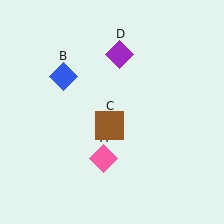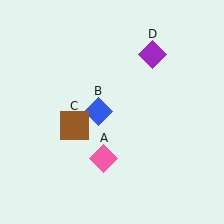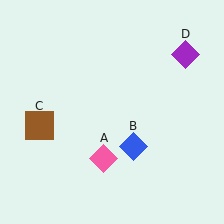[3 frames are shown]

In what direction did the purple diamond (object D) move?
The purple diamond (object D) moved right.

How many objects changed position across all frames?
3 objects changed position: blue diamond (object B), brown square (object C), purple diamond (object D).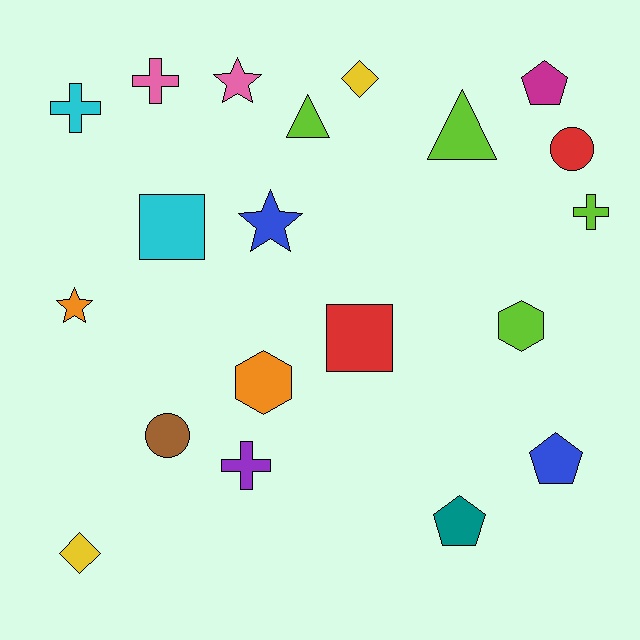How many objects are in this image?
There are 20 objects.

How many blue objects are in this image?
There are 2 blue objects.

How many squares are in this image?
There are 2 squares.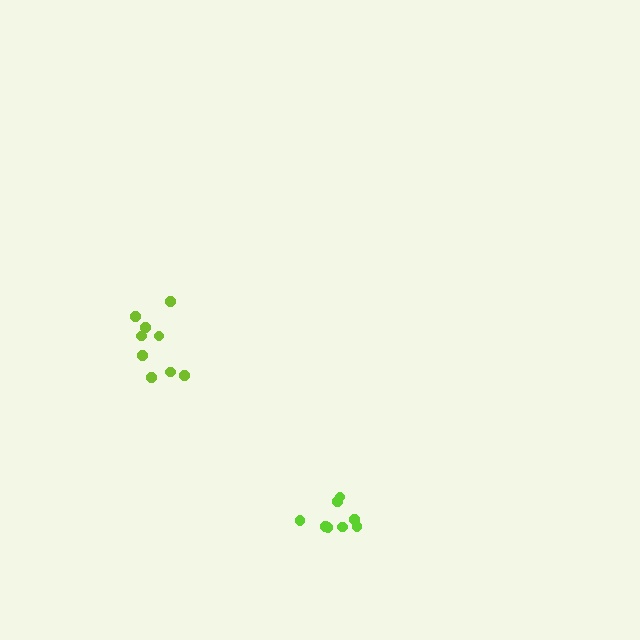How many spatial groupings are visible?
There are 2 spatial groupings.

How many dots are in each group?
Group 1: 8 dots, Group 2: 9 dots (17 total).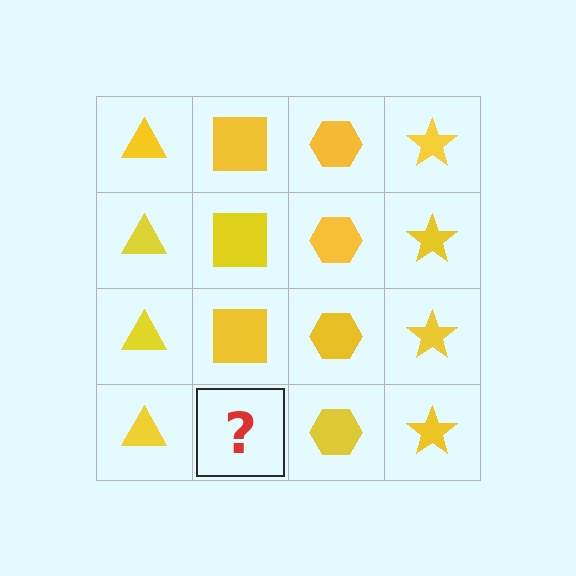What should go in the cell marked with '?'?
The missing cell should contain a yellow square.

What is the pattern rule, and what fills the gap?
The rule is that each column has a consistent shape. The gap should be filled with a yellow square.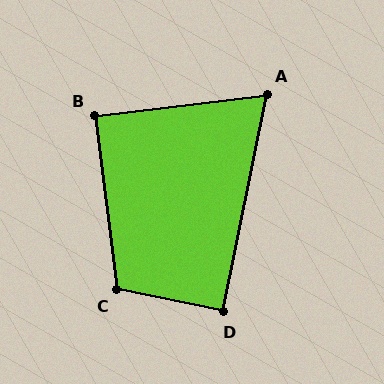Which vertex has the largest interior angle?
C, at approximately 108 degrees.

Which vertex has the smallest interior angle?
A, at approximately 72 degrees.